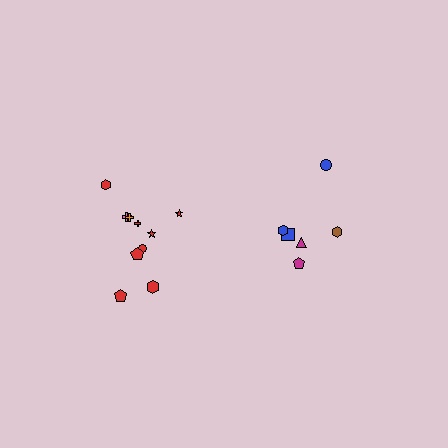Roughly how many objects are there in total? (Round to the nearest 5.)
Roughly 15 objects in total.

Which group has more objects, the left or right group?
The left group.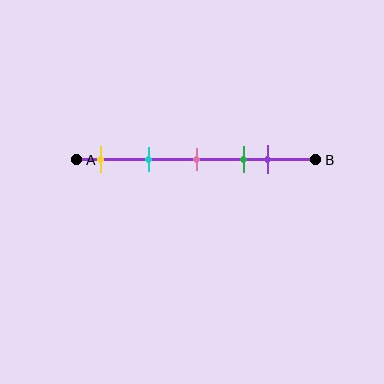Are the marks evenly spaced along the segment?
No, the marks are not evenly spaced.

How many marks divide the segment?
There are 5 marks dividing the segment.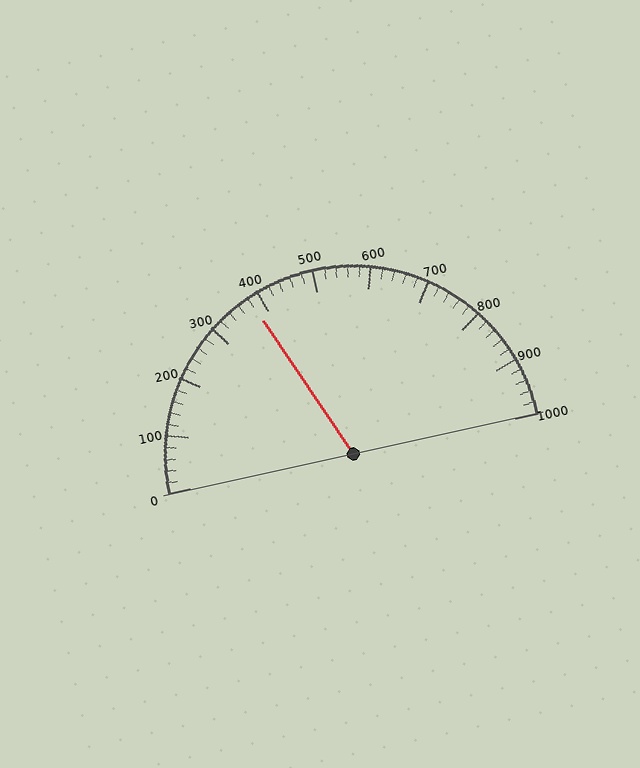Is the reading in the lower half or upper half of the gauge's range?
The reading is in the lower half of the range (0 to 1000).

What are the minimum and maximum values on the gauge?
The gauge ranges from 0 to 1000.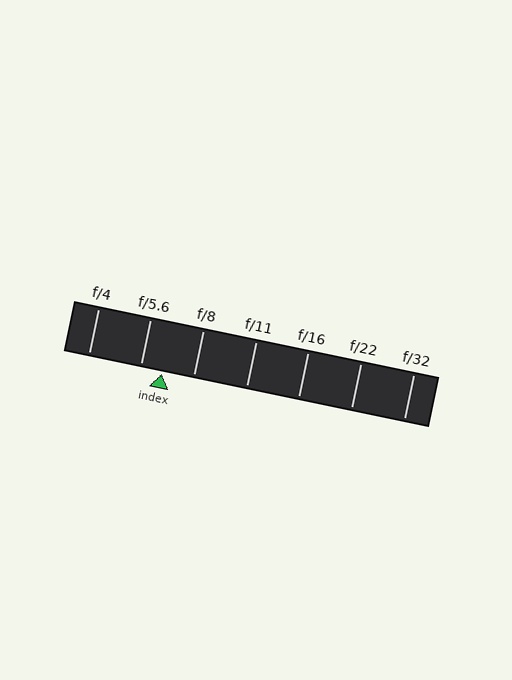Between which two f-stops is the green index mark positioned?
The index mark is between f/5.6 and f/8.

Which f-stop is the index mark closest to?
The index mark is closest to f/5.6.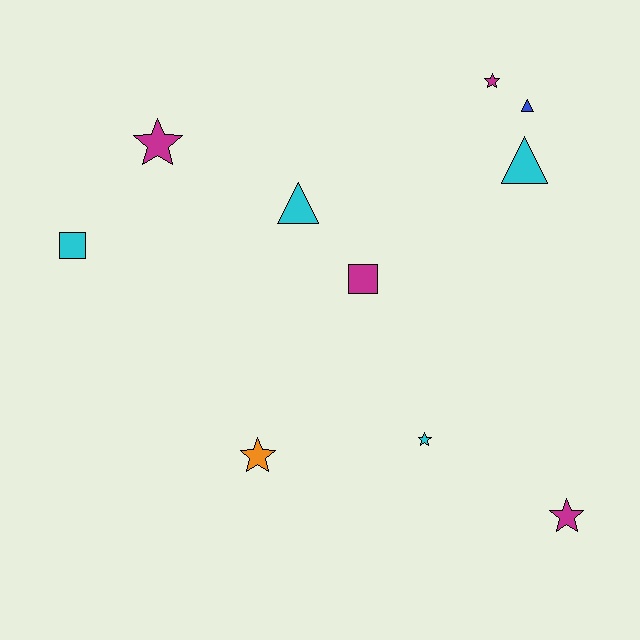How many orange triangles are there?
There are no orange triangles.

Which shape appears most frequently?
Star, with 5 objects.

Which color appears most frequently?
Cyan, with 4 objects.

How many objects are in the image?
There are 10 objects.